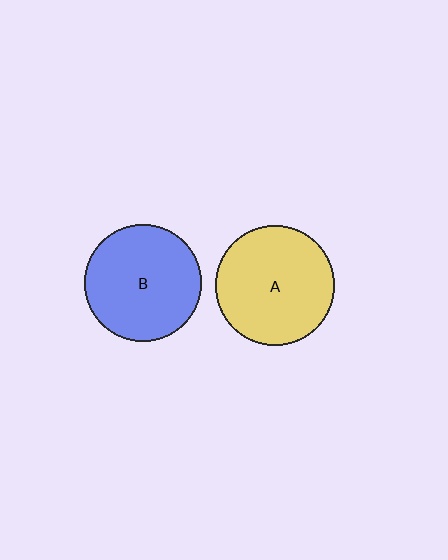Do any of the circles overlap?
No, none of the circles overlap.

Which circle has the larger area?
Circle A (yellow).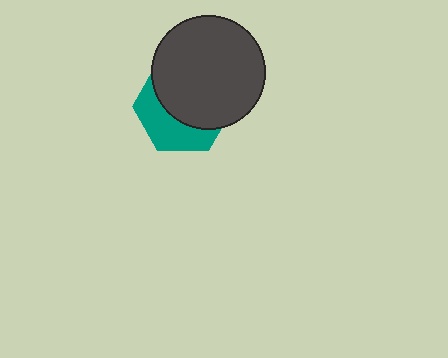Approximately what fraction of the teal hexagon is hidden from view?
Roughly 61% of the teal hexagon is hidden behind the dark gray circle.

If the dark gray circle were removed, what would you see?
You would see the complete teal hexagon.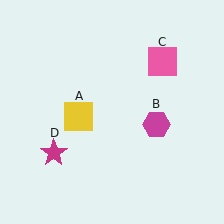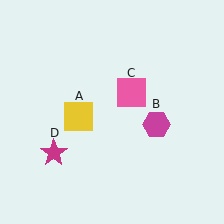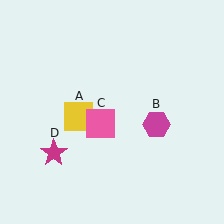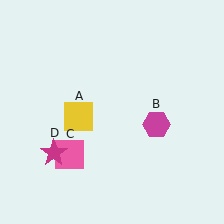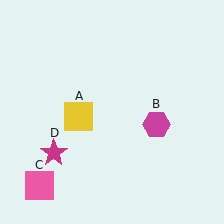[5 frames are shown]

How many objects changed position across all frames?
1 object changed position: pink square (object C).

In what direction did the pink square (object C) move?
The pink square (object C) moved down and to the left.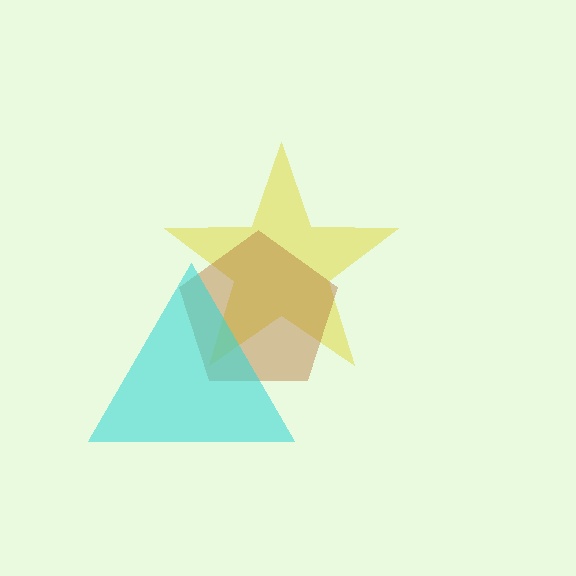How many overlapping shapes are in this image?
There are 3 overlapping shapes in the image.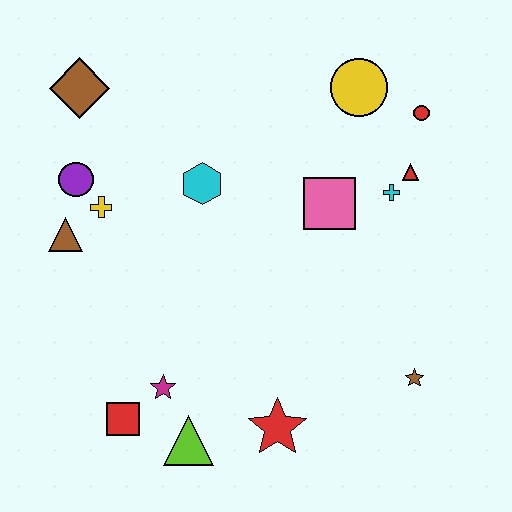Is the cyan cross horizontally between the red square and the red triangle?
Yes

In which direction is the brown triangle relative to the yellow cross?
The brown triangle is to the left of the yellow cross.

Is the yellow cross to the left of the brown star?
Yes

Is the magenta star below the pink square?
Yes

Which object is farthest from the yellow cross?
The brown star is farthest from the yellow cross.